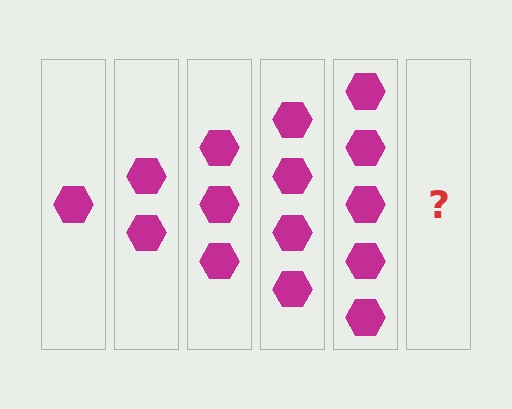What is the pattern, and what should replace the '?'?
The pattern is that each step adds one more hexagon. The '?' should be 6 hexagons.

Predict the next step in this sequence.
The next step is 6 hexagons.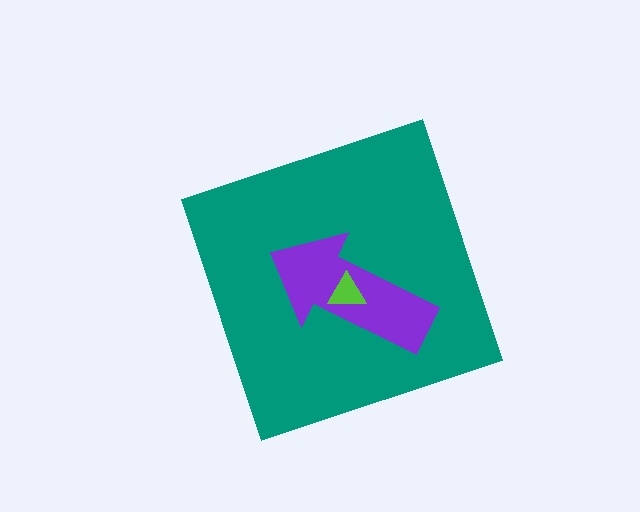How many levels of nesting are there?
3.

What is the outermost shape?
The teal diamond.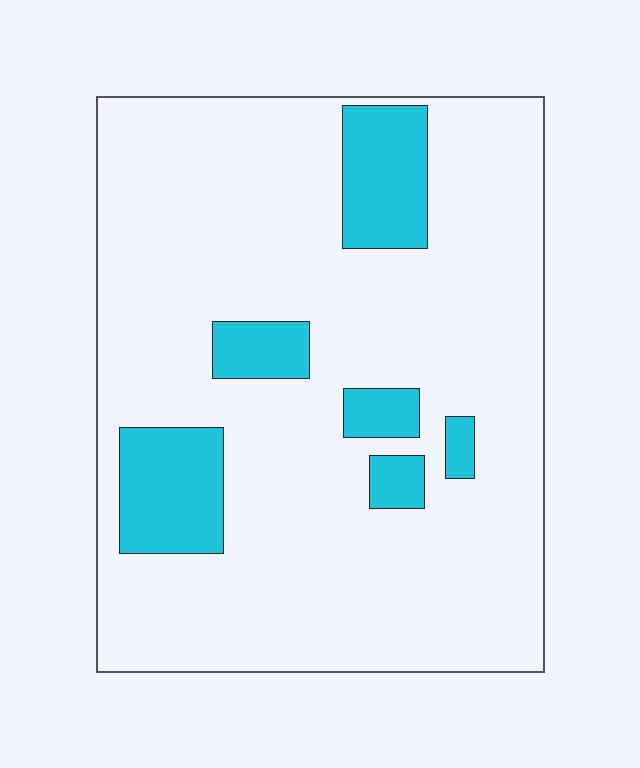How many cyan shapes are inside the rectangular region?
6.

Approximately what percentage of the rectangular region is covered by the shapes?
Approximately 15%.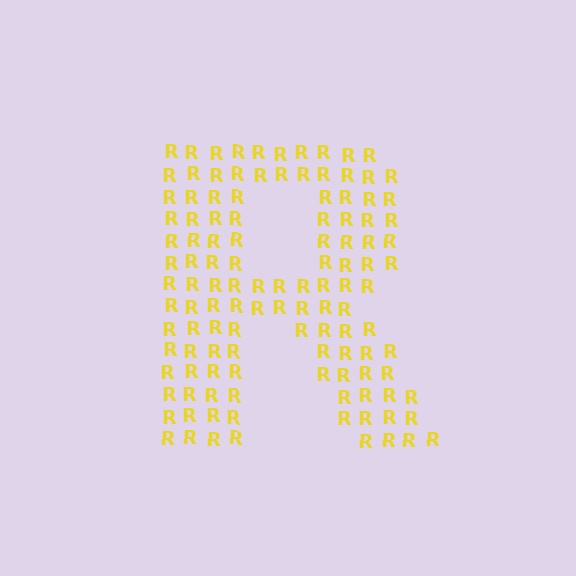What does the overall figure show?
The overall figure shows the letter R.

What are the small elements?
The small elements are letter R's.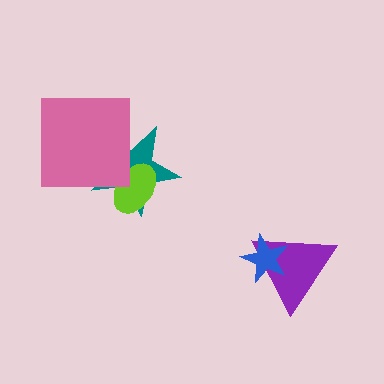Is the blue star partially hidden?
No, no other shape covers it.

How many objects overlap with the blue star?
1 object overlaps with the blue star.